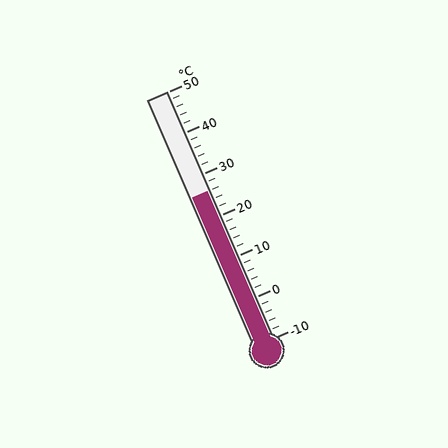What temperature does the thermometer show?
The thermometer shows approximately 26°C.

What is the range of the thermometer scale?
The thermometer scale ranges from -10°C to 50°C.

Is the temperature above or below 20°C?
The temperature is above 20°C.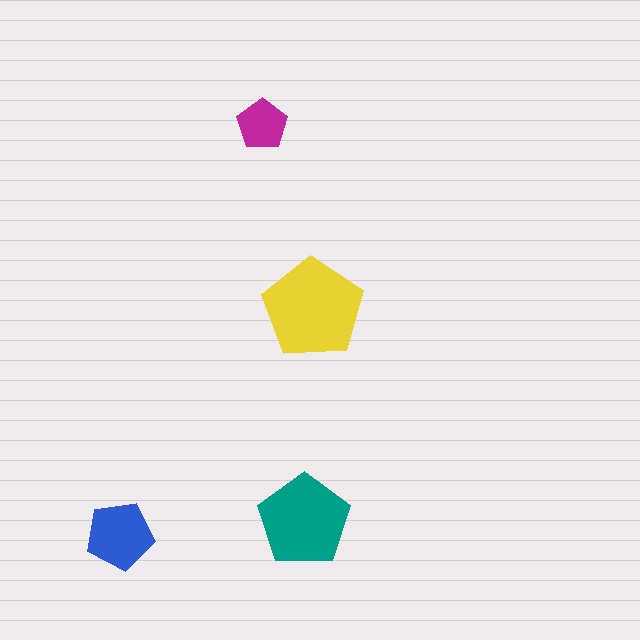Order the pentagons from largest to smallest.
the yellow one, the teal one, the blue one, the magenta one.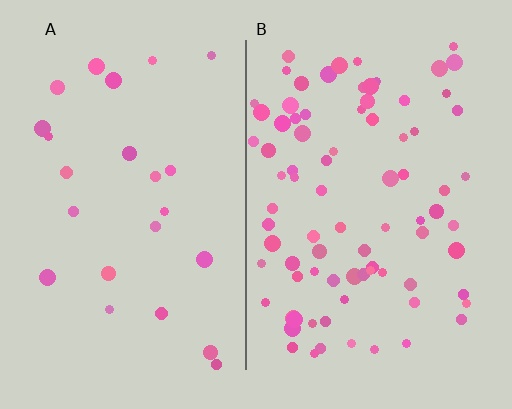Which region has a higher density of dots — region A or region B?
B (the right).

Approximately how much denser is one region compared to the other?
Approximately 3.5× — region B over region A.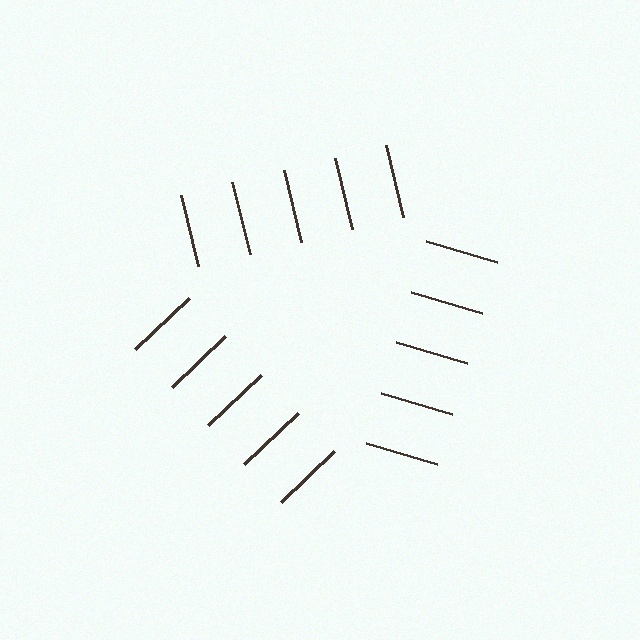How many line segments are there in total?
15 — 5 along each of the 3 edges.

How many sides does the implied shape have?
3 sides — the line-ends trace a triangle.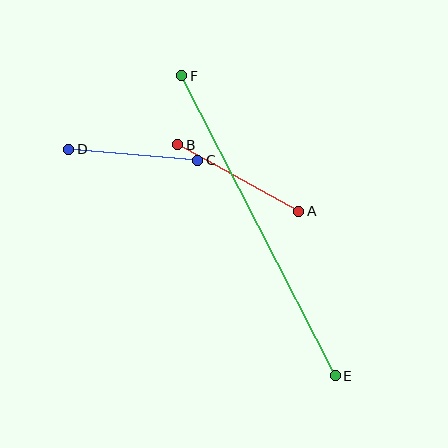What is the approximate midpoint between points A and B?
The midpoint is at approximately (238, 178) pixels.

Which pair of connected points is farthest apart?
Points E and F are farthest apart.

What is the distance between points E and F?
The distance is approximately 337 pixels.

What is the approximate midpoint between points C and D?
The midpoint is at approximately (133, 155) pixels.